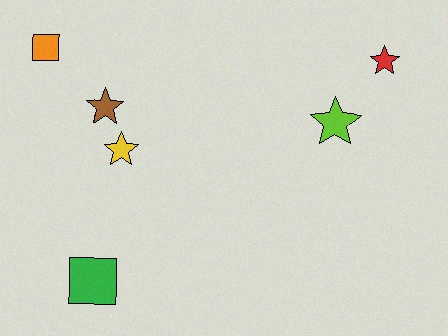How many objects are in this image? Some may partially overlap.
There are 6 objects.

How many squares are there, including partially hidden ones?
There are 2 squares.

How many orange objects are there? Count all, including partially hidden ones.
There is 1 orange object.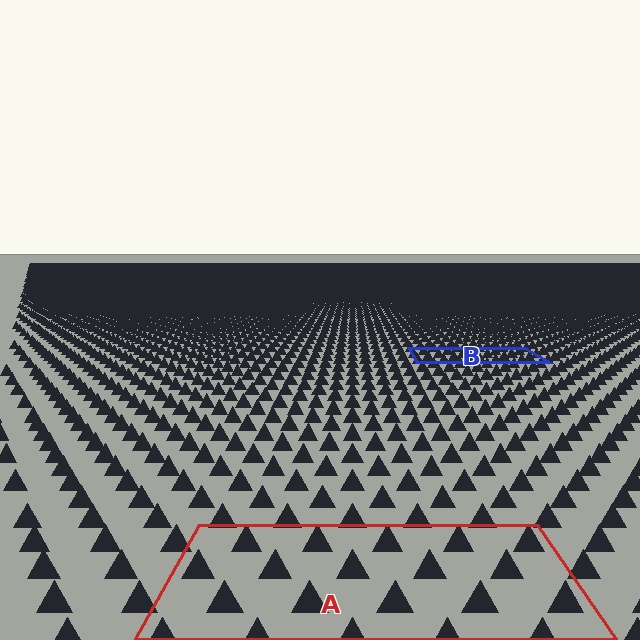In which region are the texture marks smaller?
The texture marks are smaller in region B, because it is farther away.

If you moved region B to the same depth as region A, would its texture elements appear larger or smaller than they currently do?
They would appear larger. At a closer depth, the same texture elements are projected at a bigger on-screen size.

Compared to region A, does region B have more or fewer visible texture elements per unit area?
Region B has more texture elements per unit area — they are packed more densely because it is farther away.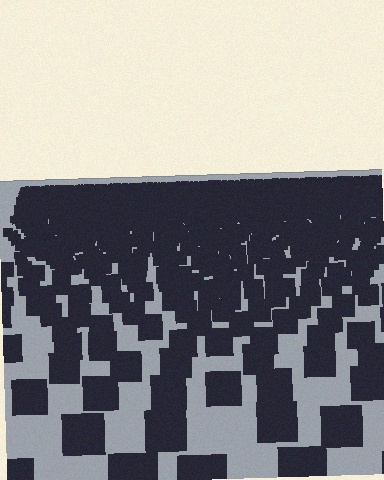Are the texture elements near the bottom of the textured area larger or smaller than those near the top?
Larger. Near the bottom, elements are closer to the viewer and appear at a bigger on-screen size.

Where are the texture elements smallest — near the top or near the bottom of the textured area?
Near the top.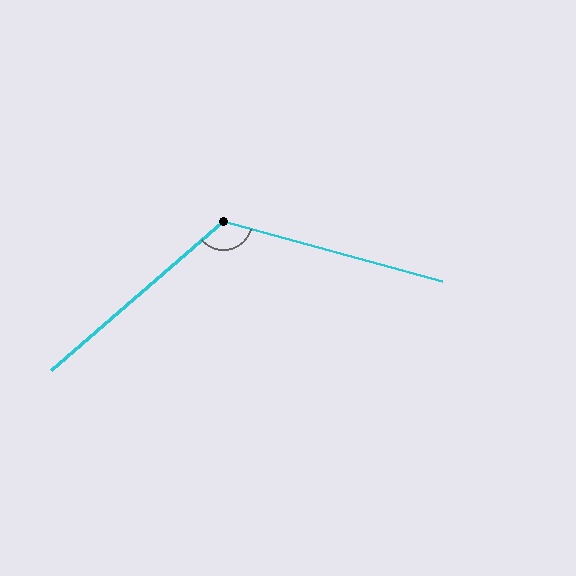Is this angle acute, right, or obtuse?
It is obtuse.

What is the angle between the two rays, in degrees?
Approximately 124 degrees.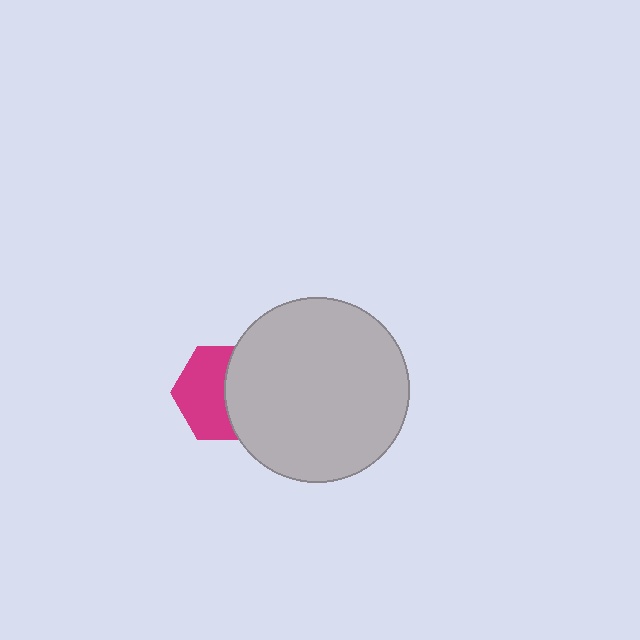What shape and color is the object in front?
The object in front is a light gray circle.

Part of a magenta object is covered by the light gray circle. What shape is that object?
It is a hexagon.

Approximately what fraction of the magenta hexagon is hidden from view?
Roughly 45% of the magenta hexagon is hidden behind the light gray circle.